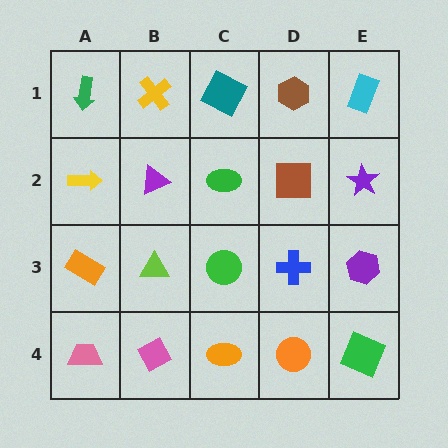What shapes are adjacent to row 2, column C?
A teal square (row 1, column C), a green circle (row 3, column C), a purple triangle (row 2, column B), a brown square (row 2, column D).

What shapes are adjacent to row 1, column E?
A purple star (row 2, column E), a brown hexagon (row 1, column D).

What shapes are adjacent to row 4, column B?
A lime triangle (row 3, column B), a pink trapezoid (row 4, column A), an orange ellipse (row 4, column C).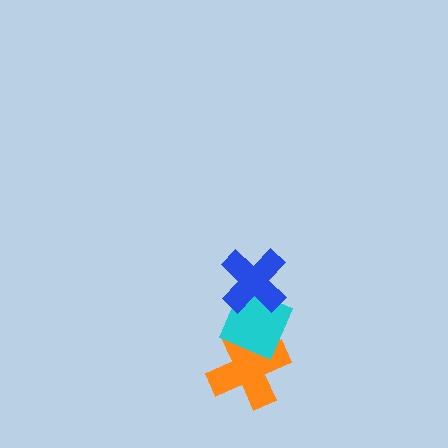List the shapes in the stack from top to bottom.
From top to bottom: the blue cross, the cyan diamond, the orange cross.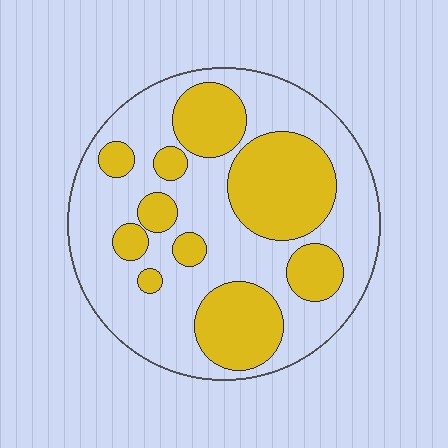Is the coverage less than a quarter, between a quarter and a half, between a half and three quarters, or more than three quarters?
Between a quarter and a half.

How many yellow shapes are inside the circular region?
10.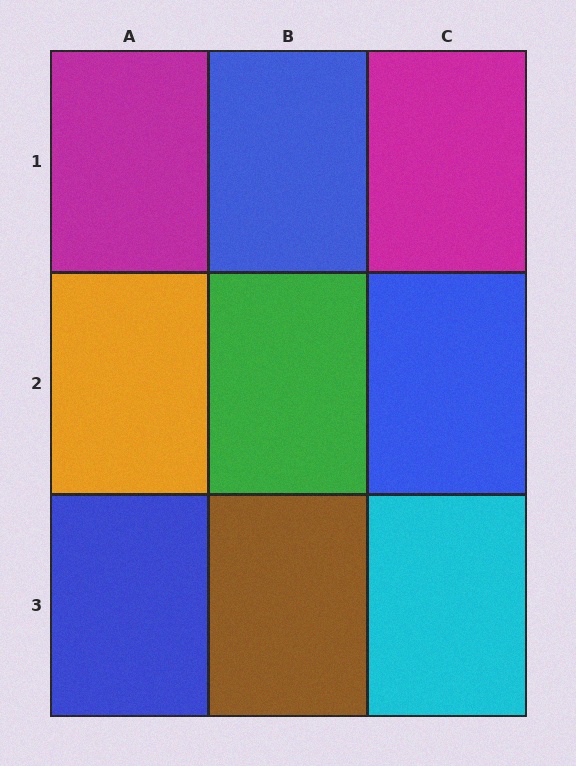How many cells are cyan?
1 cell is cyan.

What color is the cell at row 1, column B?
Blue.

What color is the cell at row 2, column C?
Blue.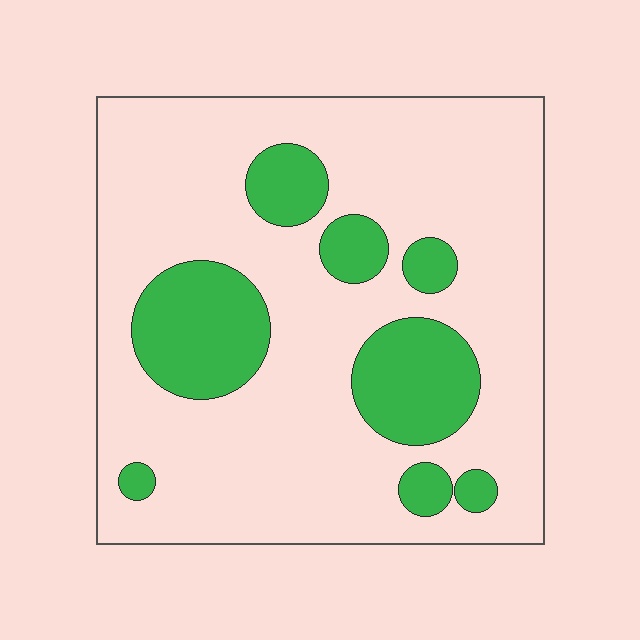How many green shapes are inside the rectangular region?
8.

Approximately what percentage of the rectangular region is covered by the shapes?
Approximately 25%.